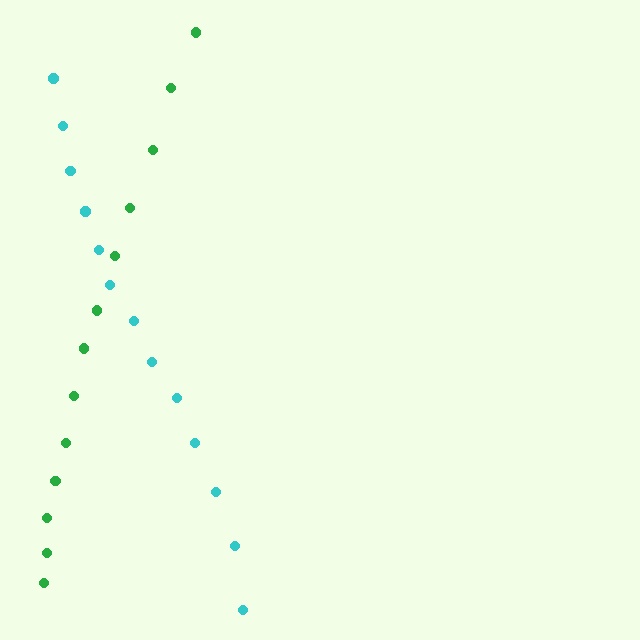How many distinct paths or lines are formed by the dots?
There are 2 distinct paths.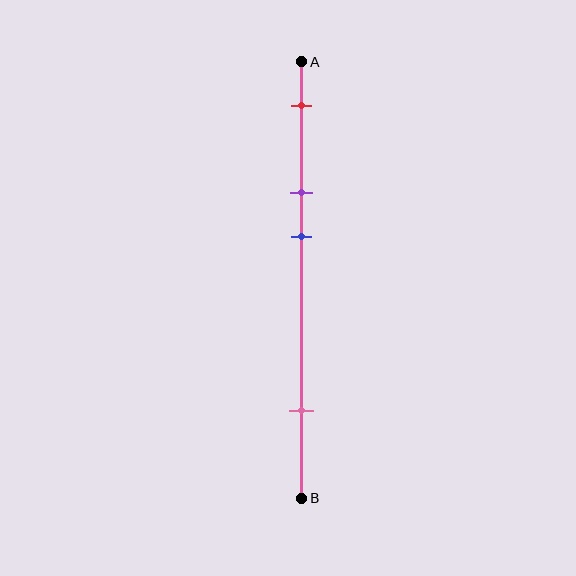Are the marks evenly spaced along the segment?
No, the marks are not evenly spaced.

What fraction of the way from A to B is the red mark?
The red mark is approximately 10% (0.1) of the way from A to B.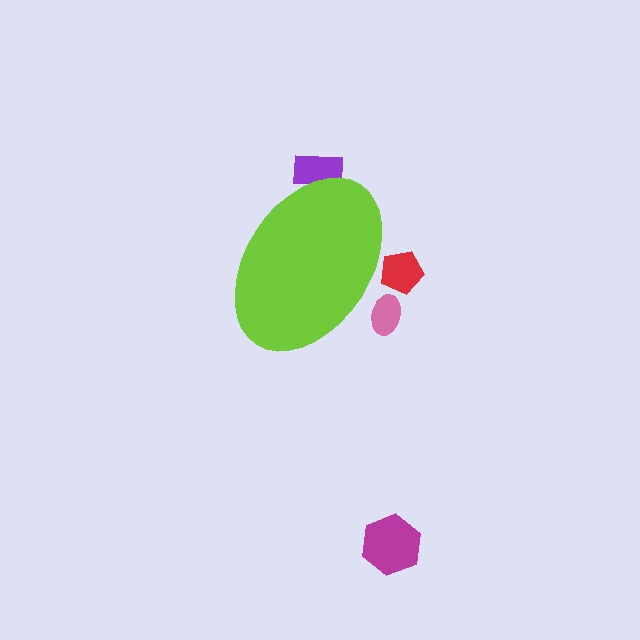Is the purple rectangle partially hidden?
Yes, the purple rectangle is partially hidden behind the lime ellipse.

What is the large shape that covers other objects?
A lime ellipse.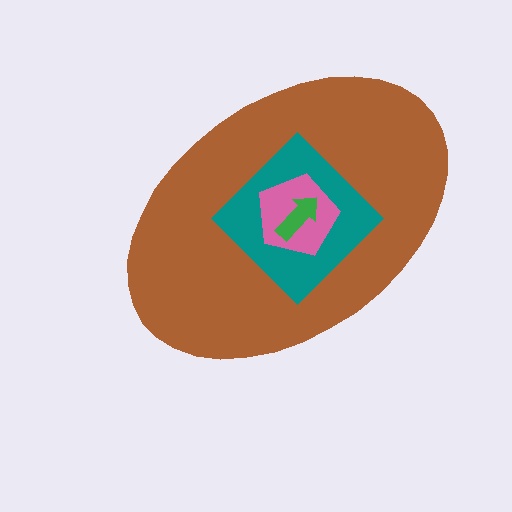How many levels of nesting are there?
4.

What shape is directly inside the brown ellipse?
The teal diamond.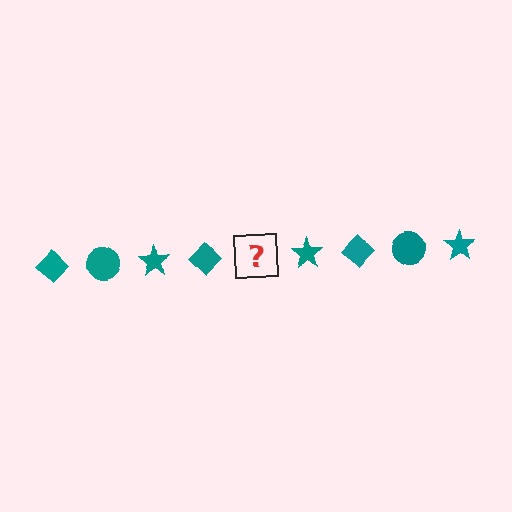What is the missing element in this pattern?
The missing element is a teal circle.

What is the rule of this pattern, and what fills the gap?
The rule is that the pattern cycles through diamond, circle, star shapes in teal. The gap should be filled with a teal circle.